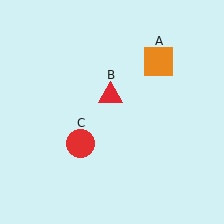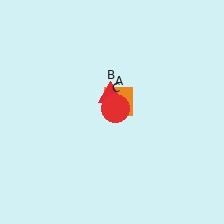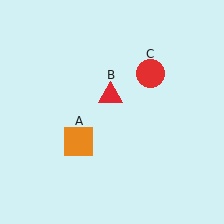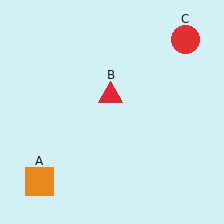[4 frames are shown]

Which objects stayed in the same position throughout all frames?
Red triangle (object B) remained stationary.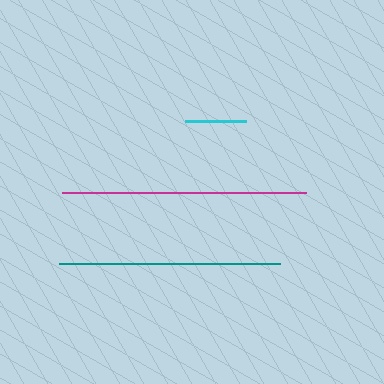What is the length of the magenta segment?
The magenta segment is approximately 244 pixels long.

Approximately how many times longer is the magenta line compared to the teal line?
The magenta line is approximately 1.1 times the length of the teal line.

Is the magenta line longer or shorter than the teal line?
The magenta line is longer than the teal line.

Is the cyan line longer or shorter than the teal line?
The teal line is longer than the cyan line.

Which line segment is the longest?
The magenta line is the longest at approximately 244 pixels.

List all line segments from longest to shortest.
From longest to shortest: magenta, teal, cyan.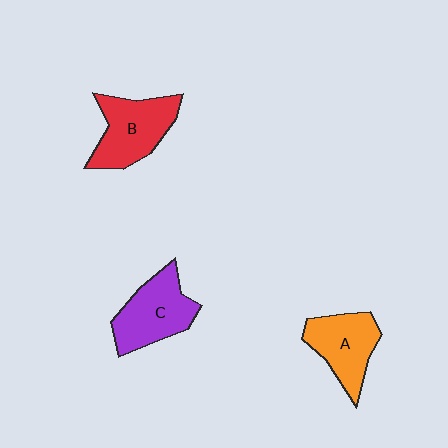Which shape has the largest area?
Shape B (red).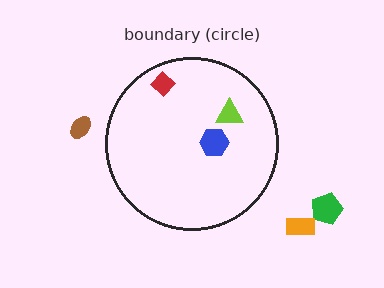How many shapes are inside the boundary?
3 inside, 3 outside.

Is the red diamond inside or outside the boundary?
Inside.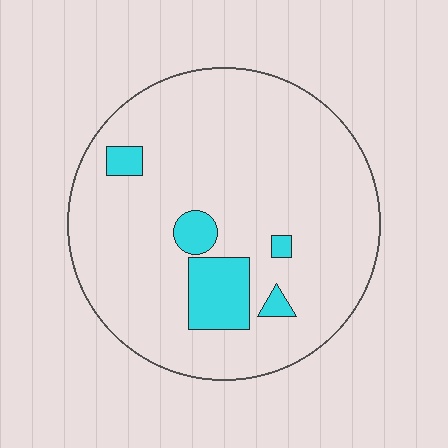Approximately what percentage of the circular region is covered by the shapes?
Approximately 10%.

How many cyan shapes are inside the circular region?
5.